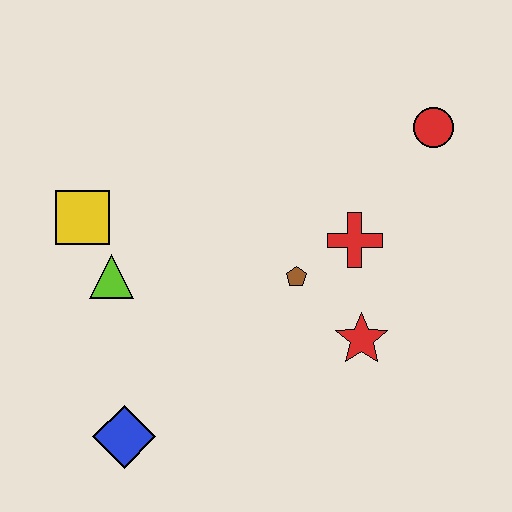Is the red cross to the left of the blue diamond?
No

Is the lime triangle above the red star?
Yes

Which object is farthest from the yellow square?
The red circle is farthest from the yellow square.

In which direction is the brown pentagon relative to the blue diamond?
The brown pentagon is to the right of the blue diamond.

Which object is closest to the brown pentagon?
The red cross is closest to the brown pentagon.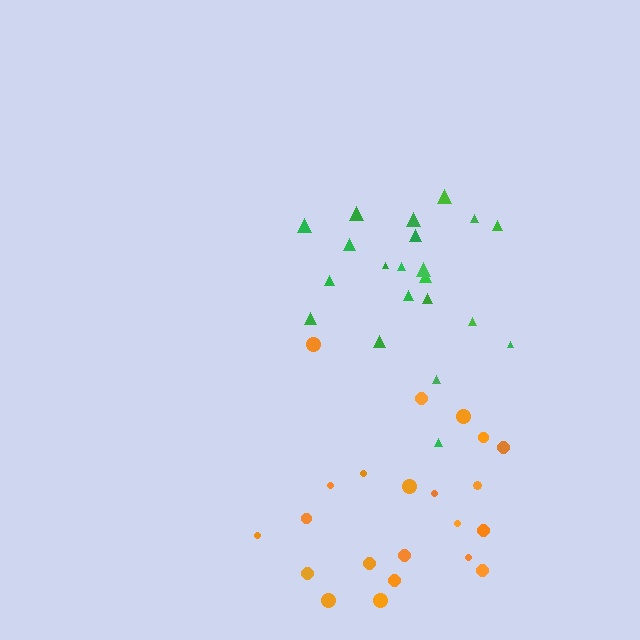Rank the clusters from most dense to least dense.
green, orange.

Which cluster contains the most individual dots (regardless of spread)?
Orange (22).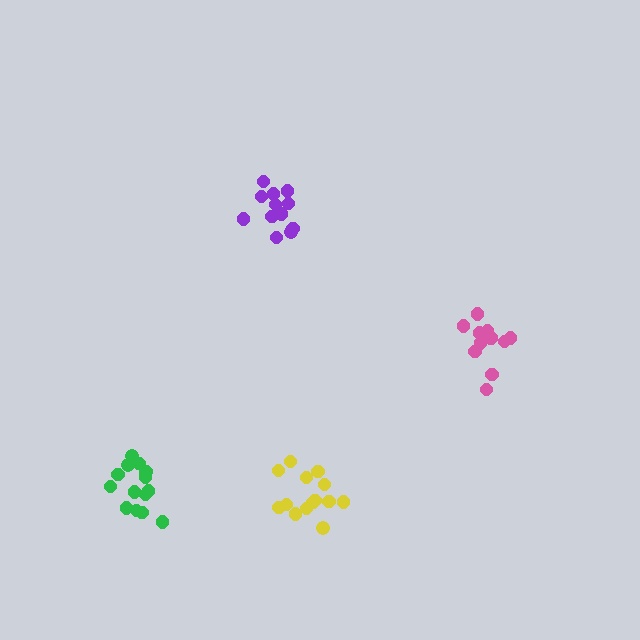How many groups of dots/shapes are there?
There are 4 groups.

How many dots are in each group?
Group 1: 13 dots, Group 2: 14 dots, Group 3: 14 dots, Group 4: 12 dots (53 total).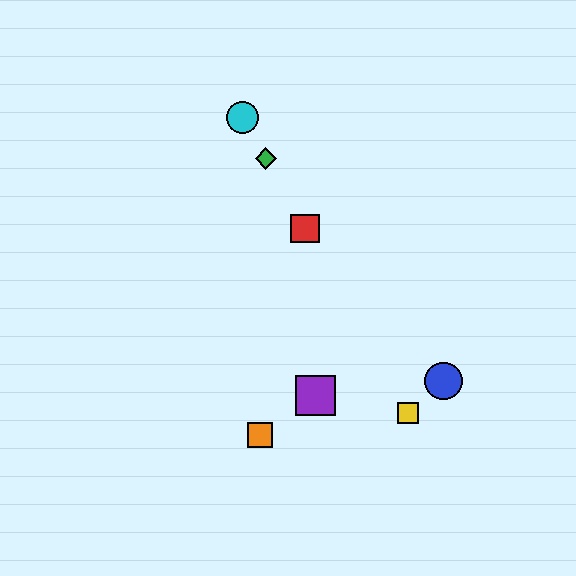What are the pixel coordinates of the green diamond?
The green diamond is at (266, 159).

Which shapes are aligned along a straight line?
The red square, the green diamond, the yellow square, the cyan circle are aligned along a straight line.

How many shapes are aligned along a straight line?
4 shapes (the red square, the green diamond, the yellow square, the cyan circle) are aligned along a straight line.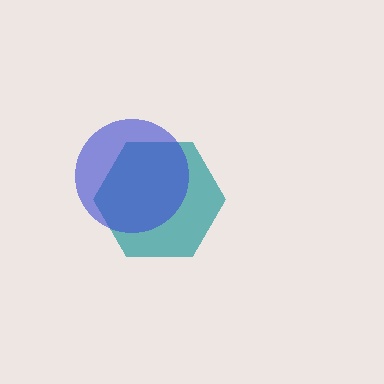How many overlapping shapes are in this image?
There are 2 overlapping shapes in the image.